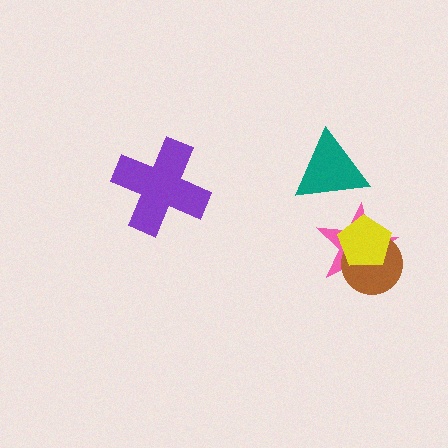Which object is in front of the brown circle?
The yellow pentagon is in front of the brown circle.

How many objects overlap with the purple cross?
0 objects overlap with the purple cross.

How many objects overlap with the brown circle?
2 objects overlap with the brown circle.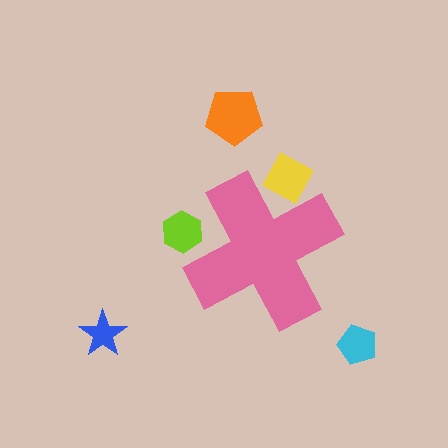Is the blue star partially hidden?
No, the blue star is fully visible.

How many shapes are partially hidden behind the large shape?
2 shapes are partially hidden.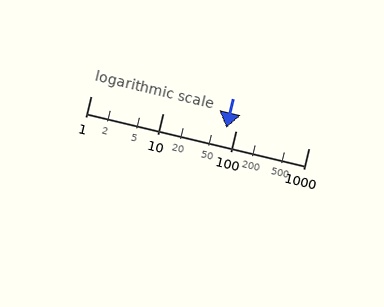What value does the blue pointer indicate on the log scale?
The pointer indicates approximately 74.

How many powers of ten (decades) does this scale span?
The scale spans 3 decades, from 1 to 1000.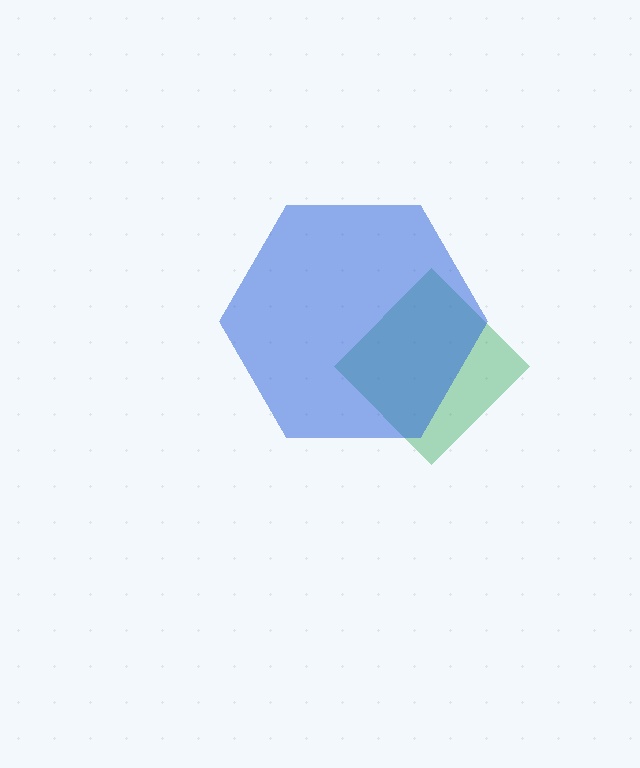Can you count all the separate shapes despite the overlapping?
Yes, there are 2 separate shapes.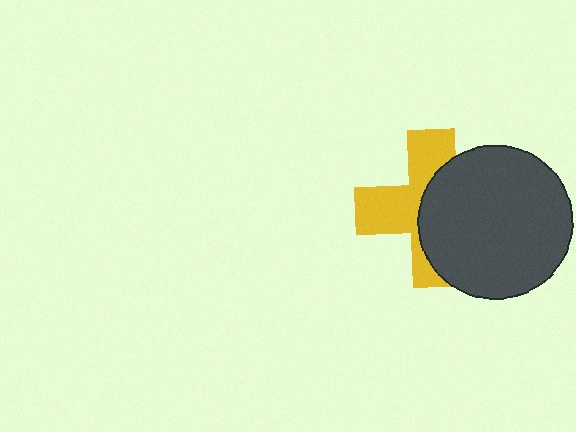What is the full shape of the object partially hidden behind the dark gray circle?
The partially hidden object is a yellow cross.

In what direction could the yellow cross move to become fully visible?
The yellow cross could move left. That would shift it out from behind the dark gray circle entirely.